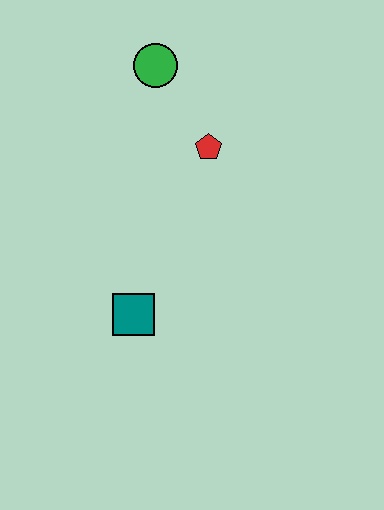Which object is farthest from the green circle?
The teal square is farthest from the green circle.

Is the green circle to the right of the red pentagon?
No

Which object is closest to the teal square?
The red pentagon is closest to the teal square.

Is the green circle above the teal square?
Yes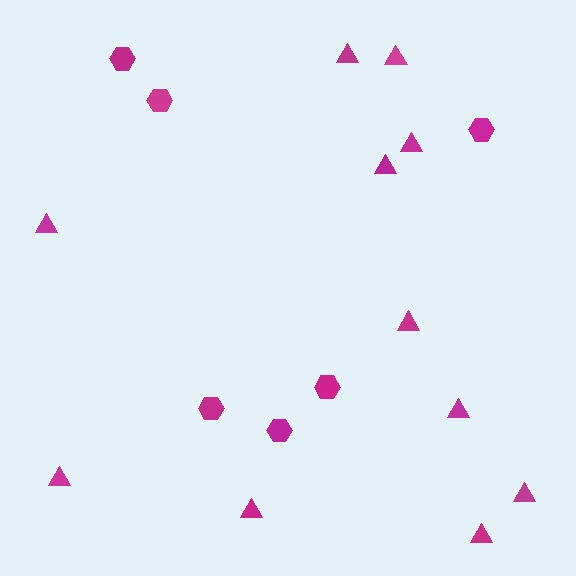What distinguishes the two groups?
There are 2 groups: one group of triangles (11) and one group of hexagons (6).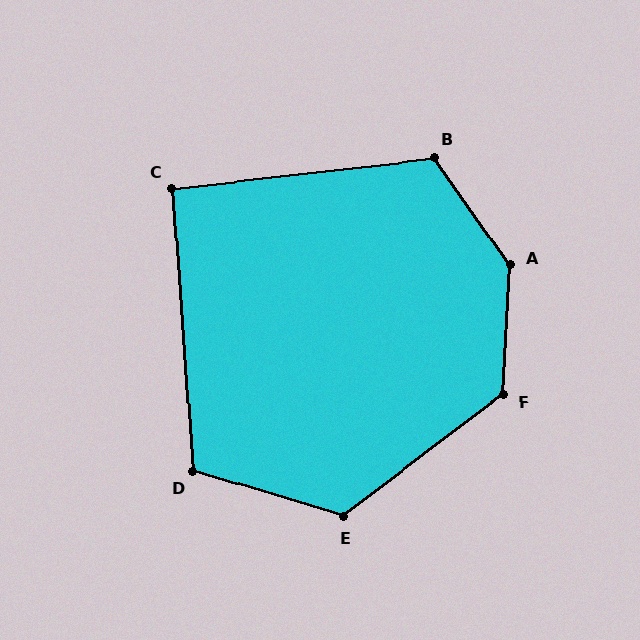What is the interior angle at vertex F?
Approximately 130 degrees (obtuse).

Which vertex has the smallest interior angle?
C, at approximately 92 degrees.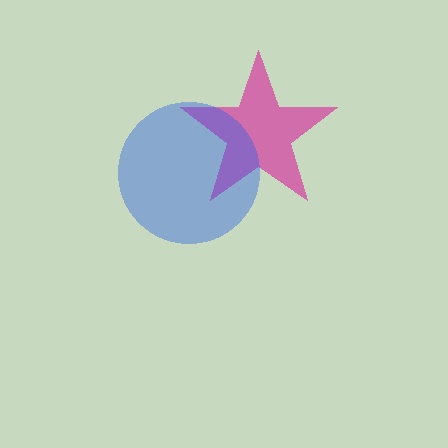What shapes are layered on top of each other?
The layered shapes are: a magenta star, a blue circle.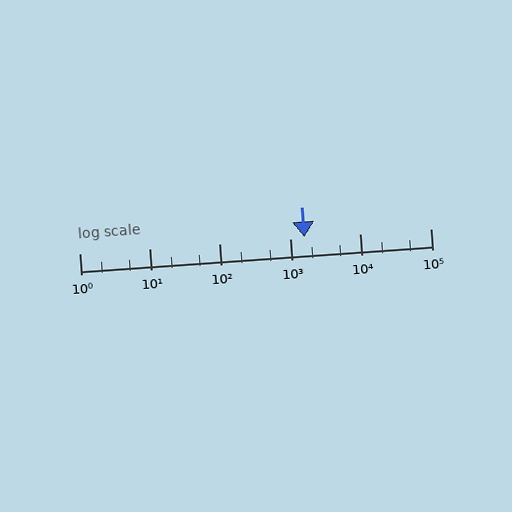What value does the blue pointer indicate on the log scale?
The pointer indicates approximately 1600.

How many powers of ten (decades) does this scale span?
The scale spans 5 decades, from 1 to 100000.